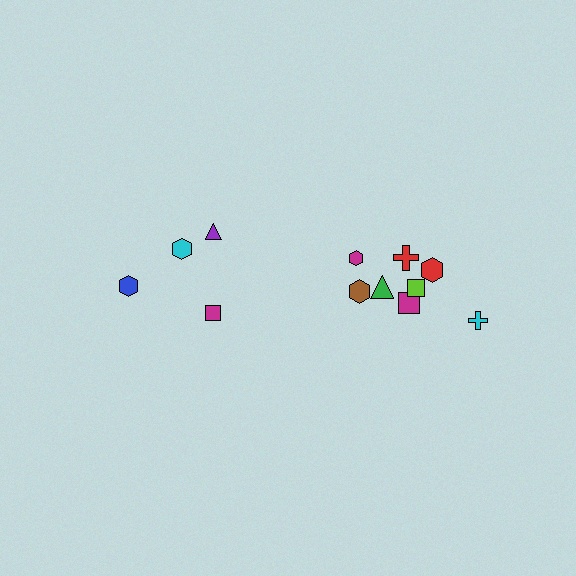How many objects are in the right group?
There are 8 objects.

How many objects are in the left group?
There are 4 objects.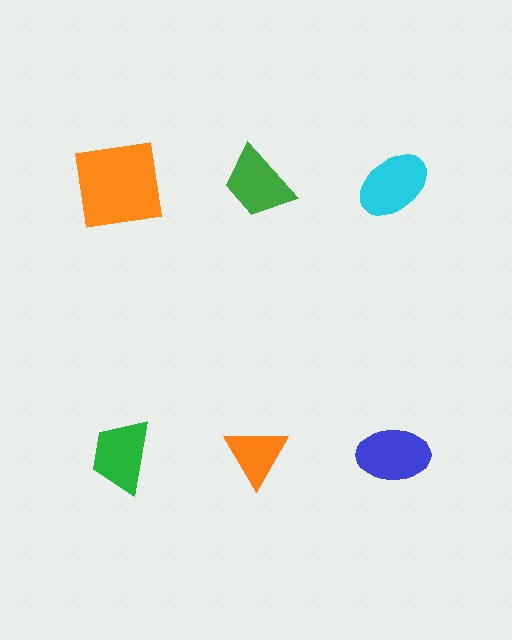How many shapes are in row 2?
3 shapes.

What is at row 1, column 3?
A cyan ellipse.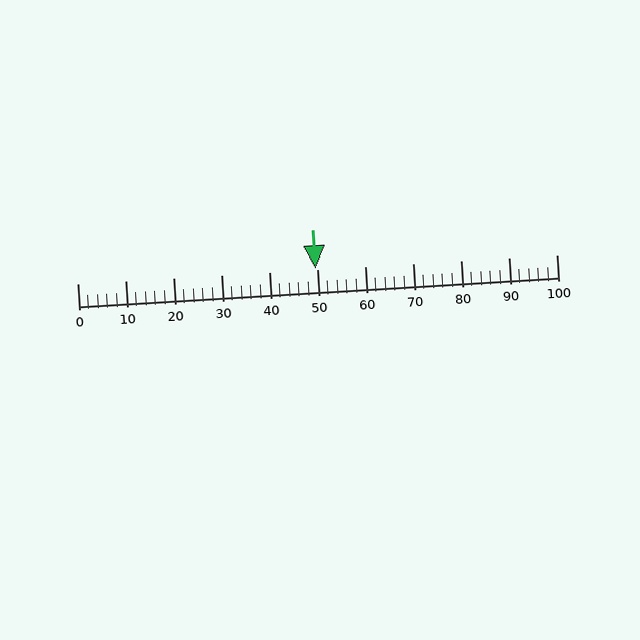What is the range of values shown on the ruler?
The ruler shows values from 0 to 100.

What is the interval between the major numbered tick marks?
The major tick marks are spaced 10 units apart.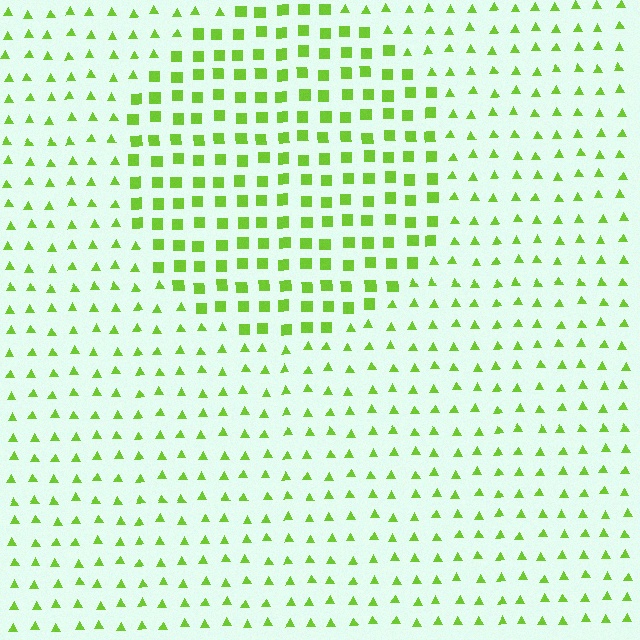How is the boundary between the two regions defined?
The boundary is defined by a change in element shape: squares inside vs. triangles outside. All elements share the same color and spacing.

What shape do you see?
I see a circle.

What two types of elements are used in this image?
The image uses squares inside the circle region and triangles outside it.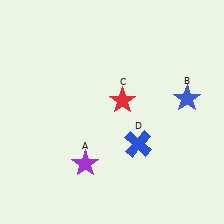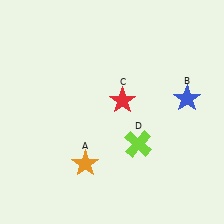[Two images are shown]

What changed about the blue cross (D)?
In Image 1, D is blue. In Image 2, it changed to lime.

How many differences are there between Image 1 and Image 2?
There are 2 differences between the two images.